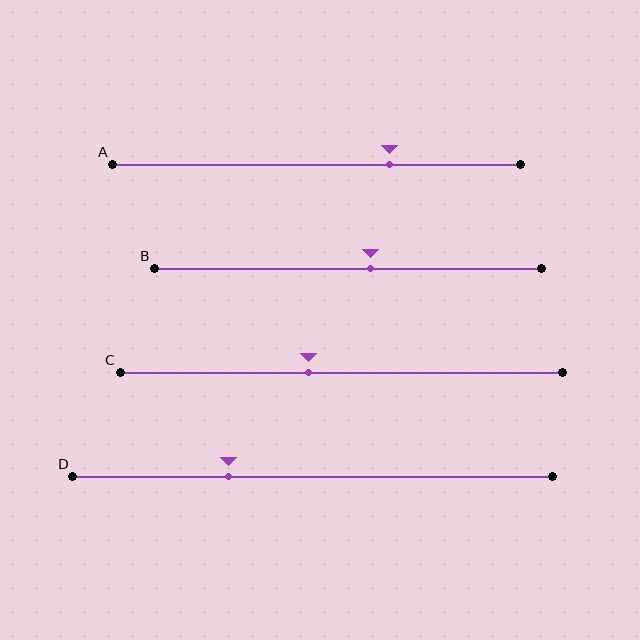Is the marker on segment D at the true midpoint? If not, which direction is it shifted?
No, the marker on segment D is shifted to the left by about 17% of the segment length.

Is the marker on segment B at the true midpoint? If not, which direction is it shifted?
No, the marker on segment B is shifted to the right by about 6% of the segment length.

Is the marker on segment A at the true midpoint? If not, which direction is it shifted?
No, the marker on segment A is shifted to the right by about 18% of the segment length.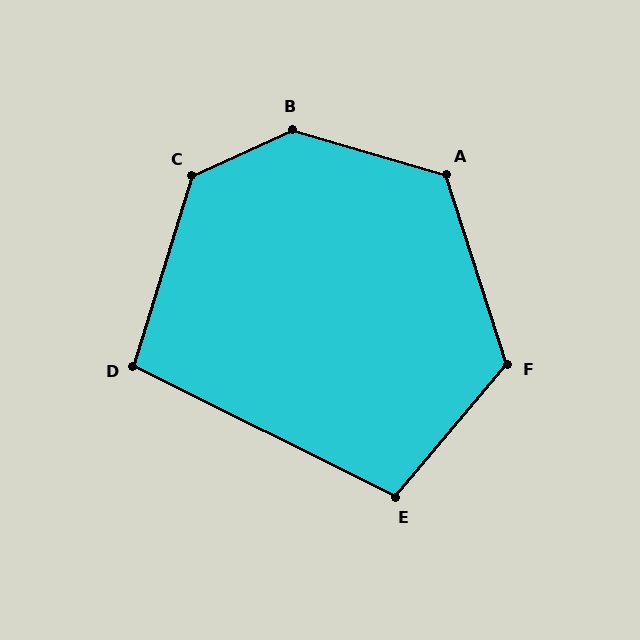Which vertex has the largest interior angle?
B, at approximately 139 degrees.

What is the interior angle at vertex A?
Approximately 124 degrees (obtuse).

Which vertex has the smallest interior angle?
D, at approximately 99 degrees.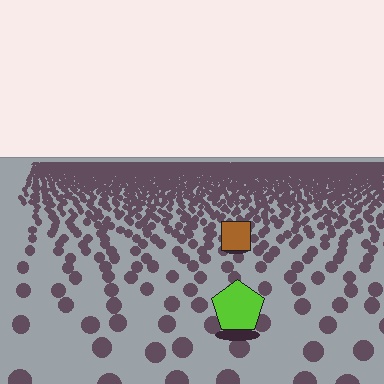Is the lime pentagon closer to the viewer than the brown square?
Yes. The lime pentagon is closer — you can tell from the texture gradient: the ground texture is coarser near it.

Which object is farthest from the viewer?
The brown square is farthest from the viewer. It appears smaller and the ground texture around it is denser.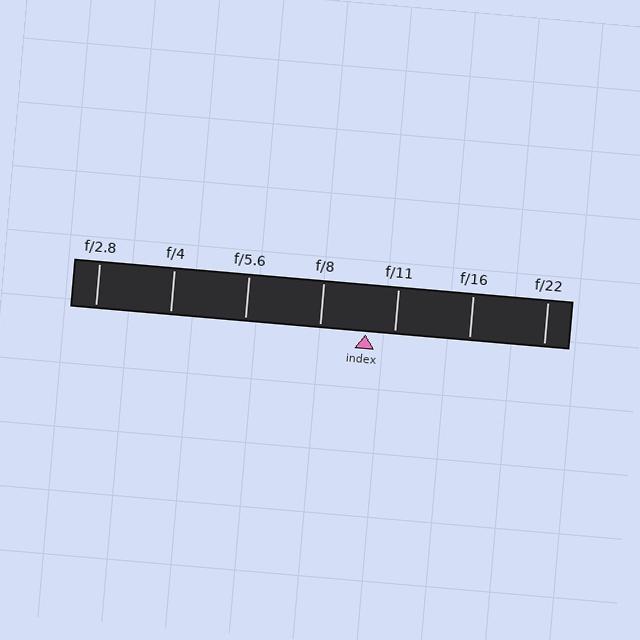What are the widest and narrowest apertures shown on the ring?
The widest aperture shown is f/2.8 and the narrowest is f/22.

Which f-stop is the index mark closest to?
The index mark is closest to f/11.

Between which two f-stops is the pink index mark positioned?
The index mark is between f/8 and f/11.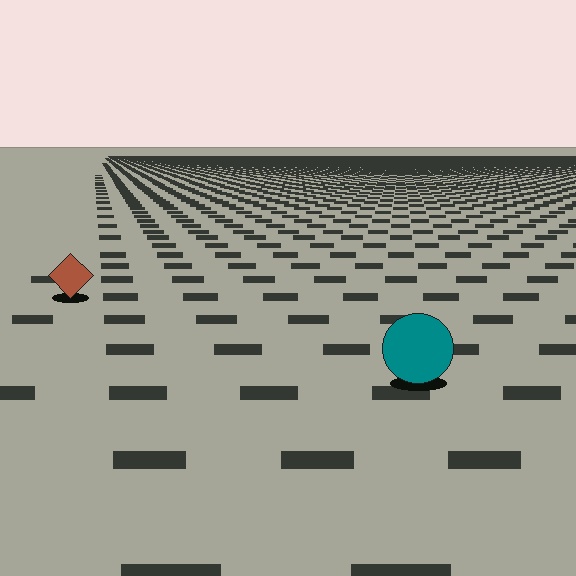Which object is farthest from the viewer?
The brown diamond is farthest from the viewer. It appears smaller and the ground texture around it is denser.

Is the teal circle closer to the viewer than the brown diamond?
Yes. The teal circle is closer — you can tell from the texture gradient: the ground texture is coarser near it.